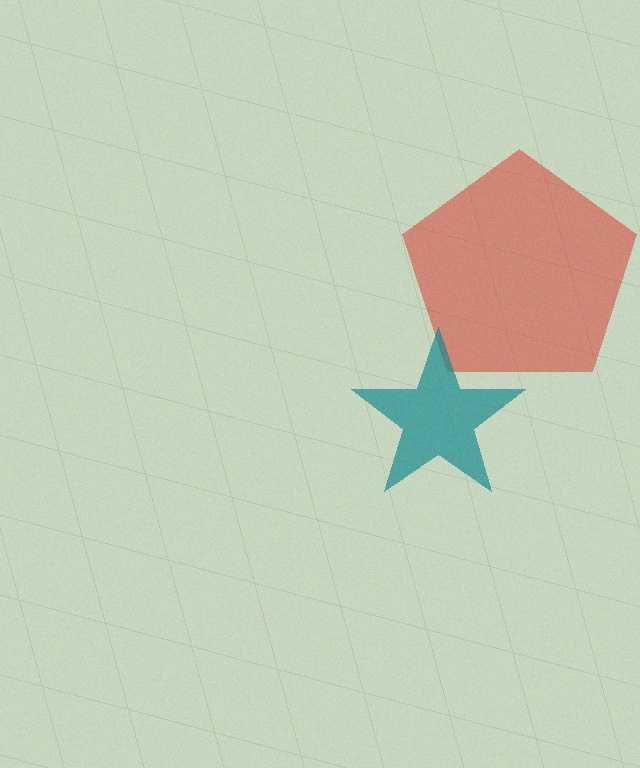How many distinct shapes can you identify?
There are 2 distinct shapes: a red pentagon, a teal star.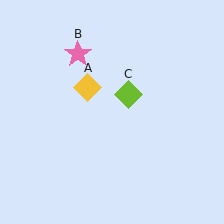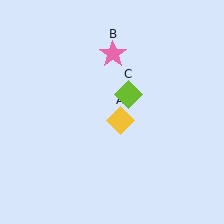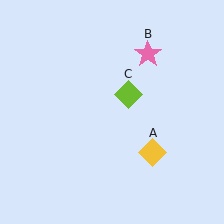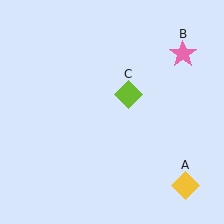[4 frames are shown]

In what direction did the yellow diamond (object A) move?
The yellow diamond (object A) moved down and to the right.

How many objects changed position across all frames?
2 objects changed position: yellow diamond (object A), pink star (object B).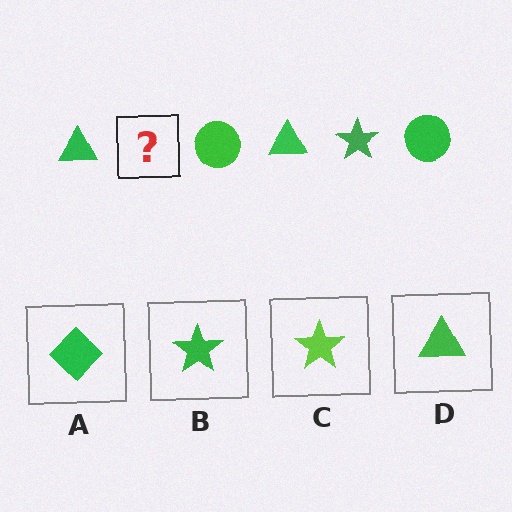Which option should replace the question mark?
Option B.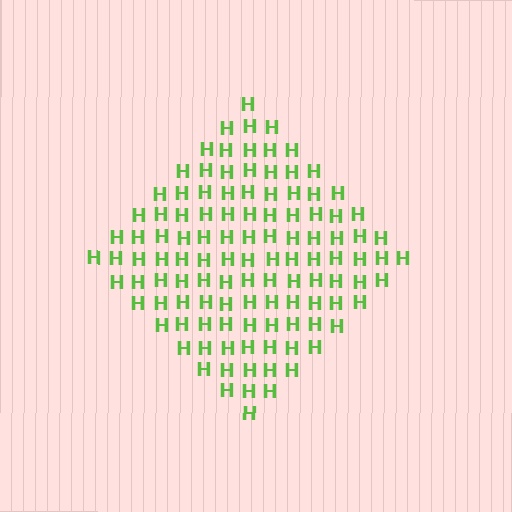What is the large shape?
The large shape is a diamond.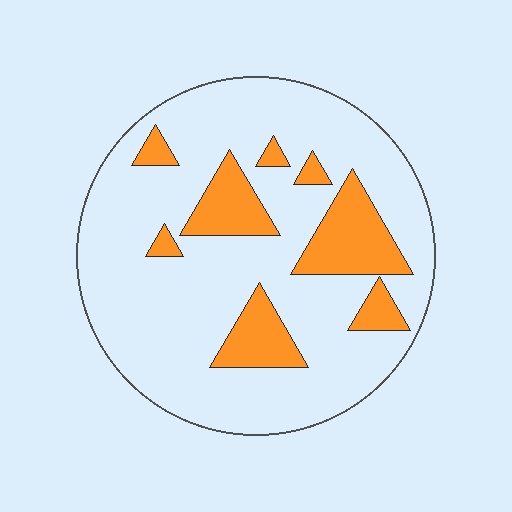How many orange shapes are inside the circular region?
8.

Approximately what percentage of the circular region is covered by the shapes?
Approximately 20%.